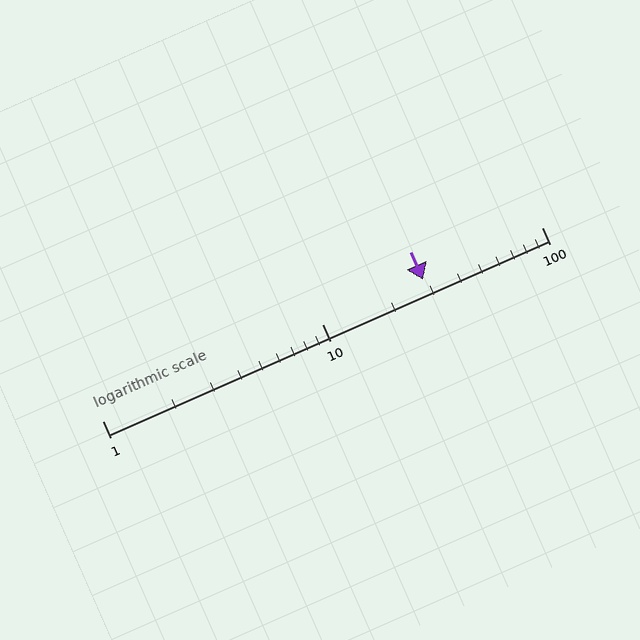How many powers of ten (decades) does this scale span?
The scale spans 2 decades, from 1 to 100.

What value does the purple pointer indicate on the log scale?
The pointer indicates approximately 29.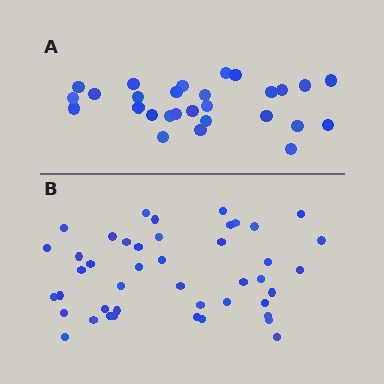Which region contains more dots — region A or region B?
Region B (the bottom region) has more dots.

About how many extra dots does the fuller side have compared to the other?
Region B has approximately 15 more dots than region A.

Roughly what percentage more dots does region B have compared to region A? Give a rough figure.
About 55% more.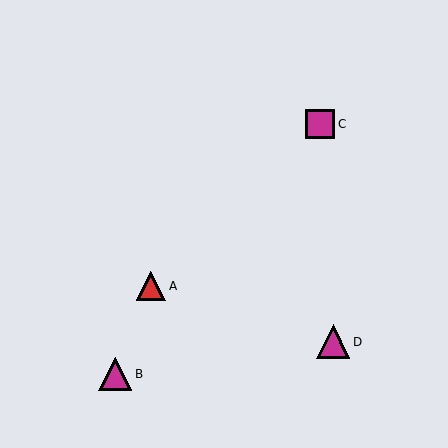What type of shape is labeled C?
Shape C is a magenta square.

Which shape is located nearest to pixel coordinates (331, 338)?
The magenta triangle (labeled D) at (333, 342) is nearest to that location.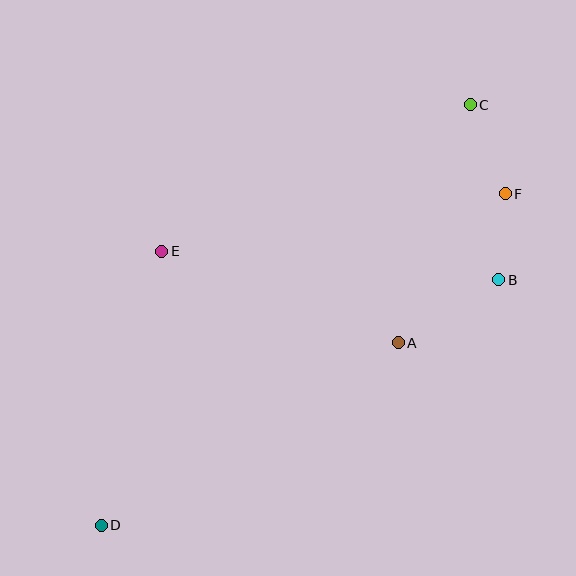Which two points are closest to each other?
Points B and F are closest to each other.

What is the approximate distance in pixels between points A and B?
The distance between A and B is approximately 118 pixels.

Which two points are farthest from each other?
Points C and D are farthest from each other.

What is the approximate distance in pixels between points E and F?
The distance between E and F is approximately 348 pixels.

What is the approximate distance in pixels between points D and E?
The distance between D and E is approximately 281 pixels.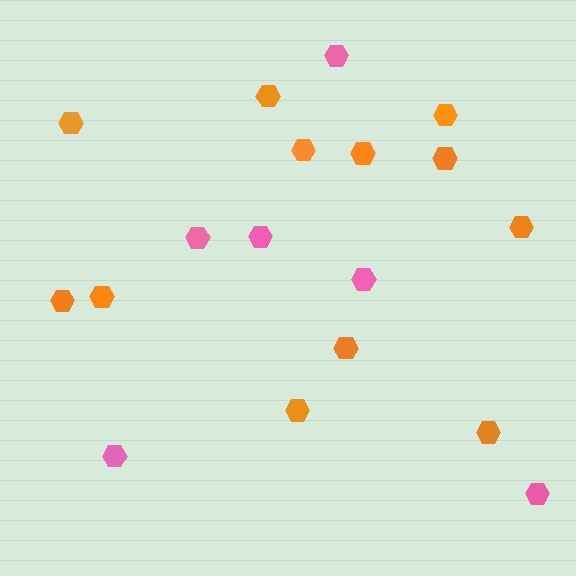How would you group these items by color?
There are 2 groups: one group of pink hexagons (6) and one group of orange hexagons (12).